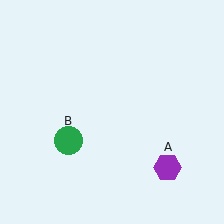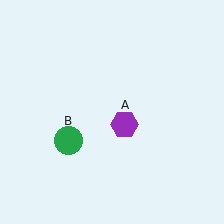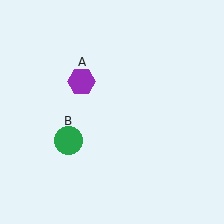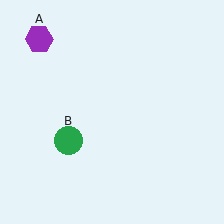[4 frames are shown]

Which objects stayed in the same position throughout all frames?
Green circle (object B) remained stationary.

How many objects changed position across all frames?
1 object changed position: purple hexagon (object A).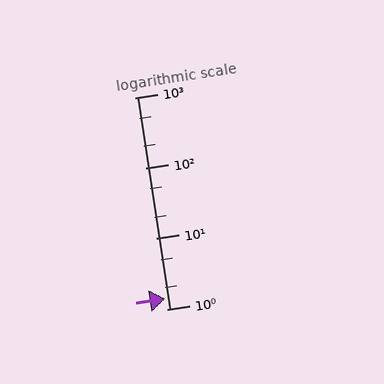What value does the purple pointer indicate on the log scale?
The pointer indicates approximately 1.4.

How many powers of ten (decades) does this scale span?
The scale spans 3 decades, from 1 to 1000.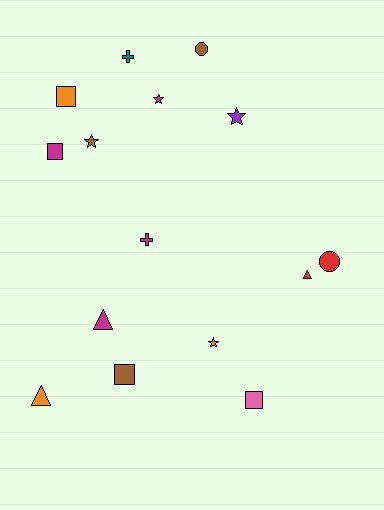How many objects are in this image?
There are 15 objects.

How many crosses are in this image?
There are 2 crosses.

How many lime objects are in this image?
There are no lime objects.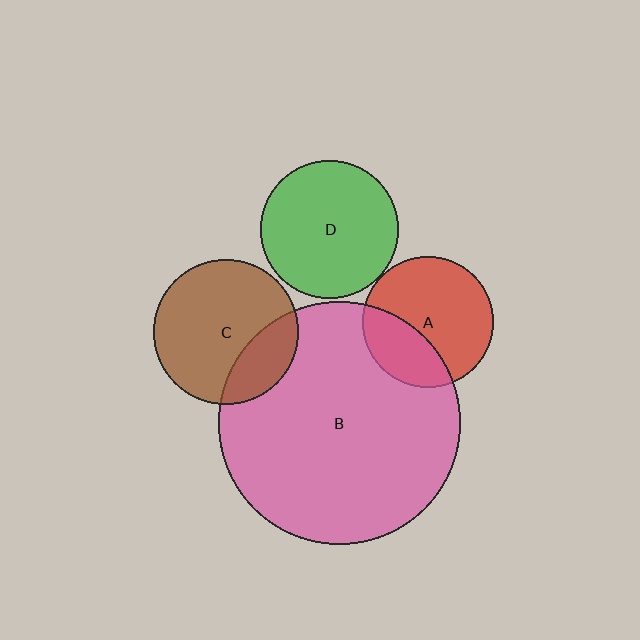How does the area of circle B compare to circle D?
Approximately 3.1 times.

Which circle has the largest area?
Circle B (pink).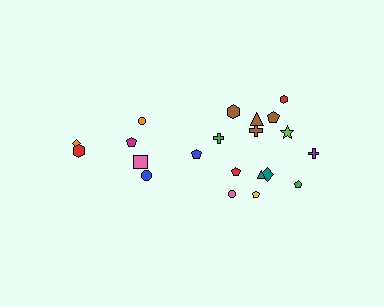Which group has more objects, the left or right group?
The right group.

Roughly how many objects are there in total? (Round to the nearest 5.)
Roughly 20 objects in total.